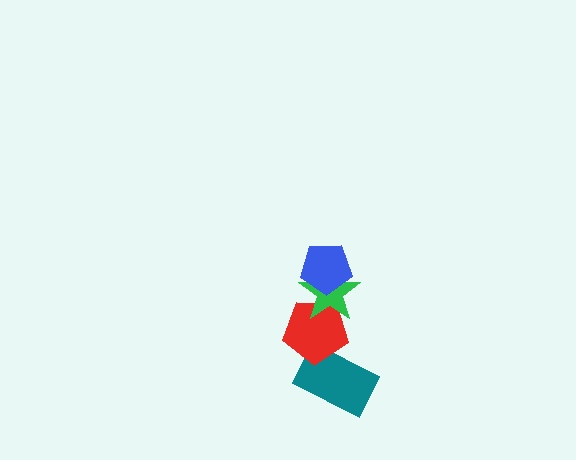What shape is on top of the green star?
The blue pentagon is on top of the green star.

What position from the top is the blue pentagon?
The blue pentagon is 1st from the top.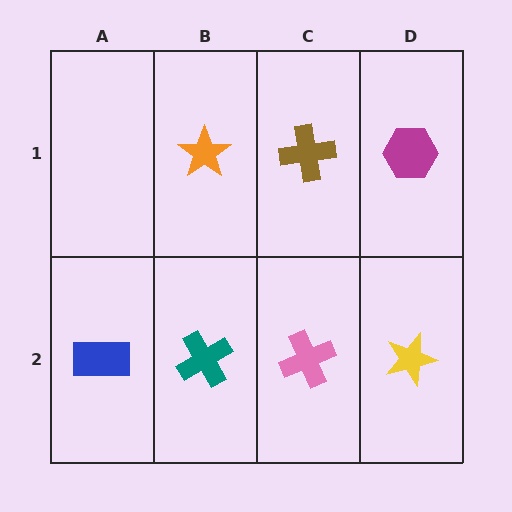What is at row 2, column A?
A blue rectangle.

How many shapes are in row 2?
4 shapes.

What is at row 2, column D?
A yellow star.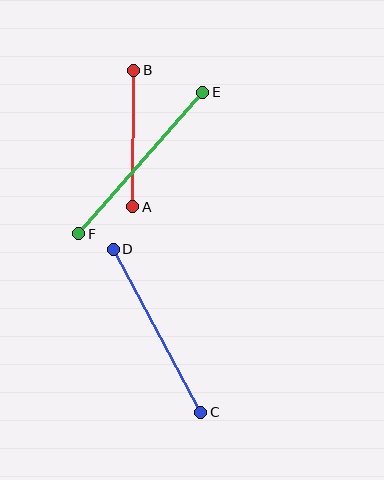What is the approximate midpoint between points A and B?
The midpoint is at approximately (133, 138) pixels.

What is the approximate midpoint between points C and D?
The midpoint is at approximately (157, 331) pixels.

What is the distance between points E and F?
The distance is approximately 188 pixels.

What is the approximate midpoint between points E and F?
The midpoint is at approximately (141, 163) pixels.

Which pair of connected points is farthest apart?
Points E and F are farthest apart.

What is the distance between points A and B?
The distance is approximately 136 pixels.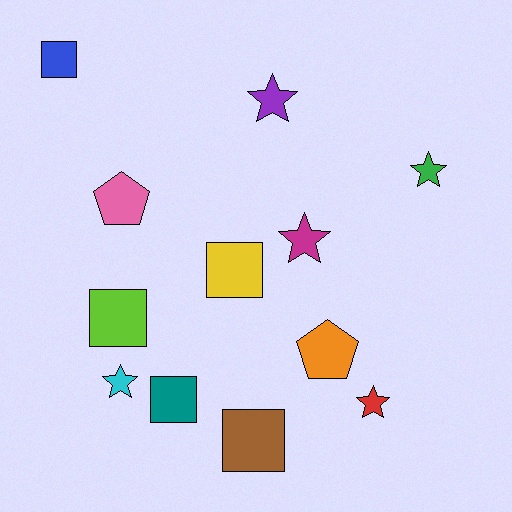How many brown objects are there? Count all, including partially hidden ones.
There is 1 brown object.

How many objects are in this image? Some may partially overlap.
There are 12 objects.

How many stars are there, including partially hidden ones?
There are 5 stars.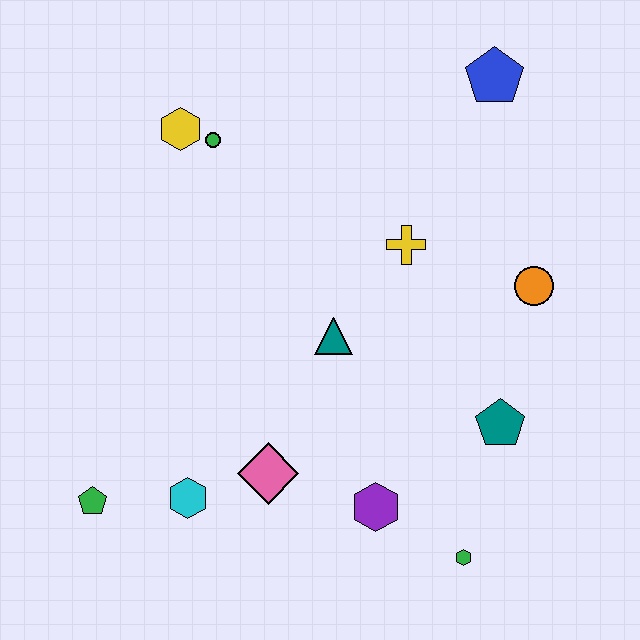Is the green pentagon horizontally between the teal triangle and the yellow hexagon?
No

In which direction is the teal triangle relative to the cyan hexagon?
The teal triangle is above the cyan hexagon.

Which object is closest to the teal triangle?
The yellow cross is closest to the teal triangle.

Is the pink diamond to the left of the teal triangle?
Yes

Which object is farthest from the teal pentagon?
The yellow hexagon is farthest from the teal pentagon.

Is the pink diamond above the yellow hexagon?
No